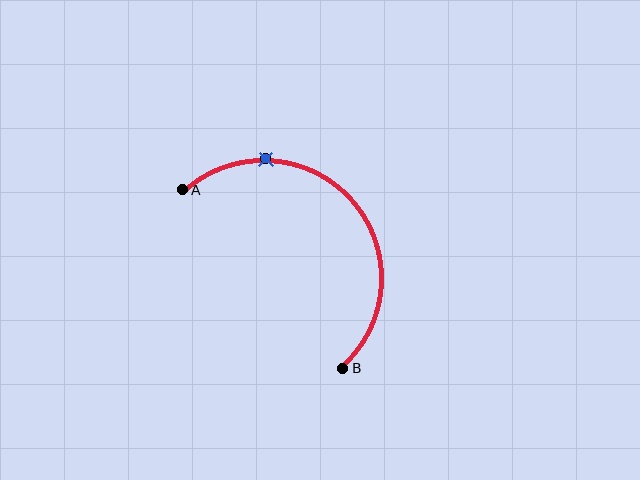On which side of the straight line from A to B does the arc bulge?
The arc bulges above and to the right of the straight line connecting A and B.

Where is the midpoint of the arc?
The arc midpoint is the point on the curve farthest from the straight line joining A and B. It sits above and to the right of that line.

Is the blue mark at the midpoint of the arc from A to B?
No. The blue mark lies on the arc but is closer to endpoint A. The arc midpoint would be at the point on the curve equidistant along the arc from both A and B.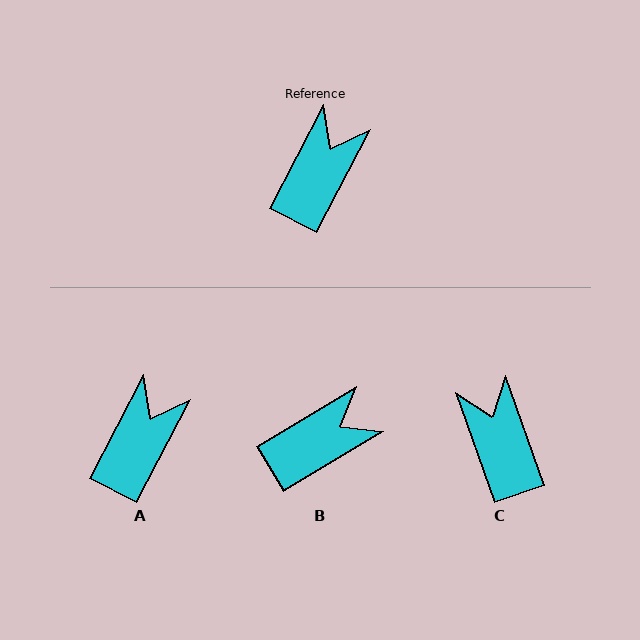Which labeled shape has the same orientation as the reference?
A.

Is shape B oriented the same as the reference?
No, it is off by about 32 degrees.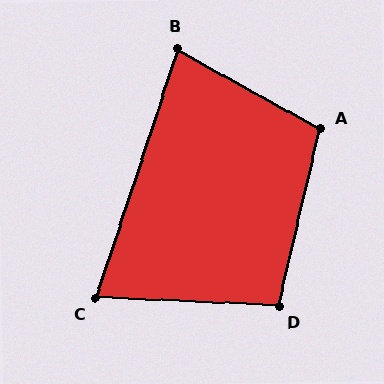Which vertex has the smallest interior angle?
C, at approximately 74 degrees.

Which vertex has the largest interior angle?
A, at approximately 106 degrees.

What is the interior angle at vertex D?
Approximately 101 degrees (obtuse).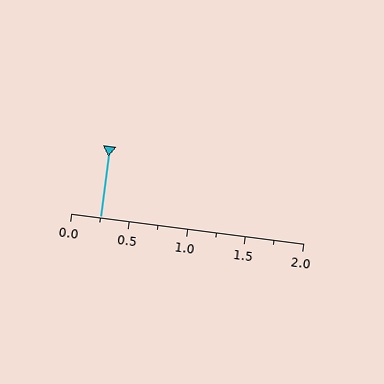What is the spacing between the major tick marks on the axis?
The major ticks are spaced 0.5 apart.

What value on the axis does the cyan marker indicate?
The marker indicates approximately 0.25.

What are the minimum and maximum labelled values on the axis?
The axis runs from 0.0 to 2.0.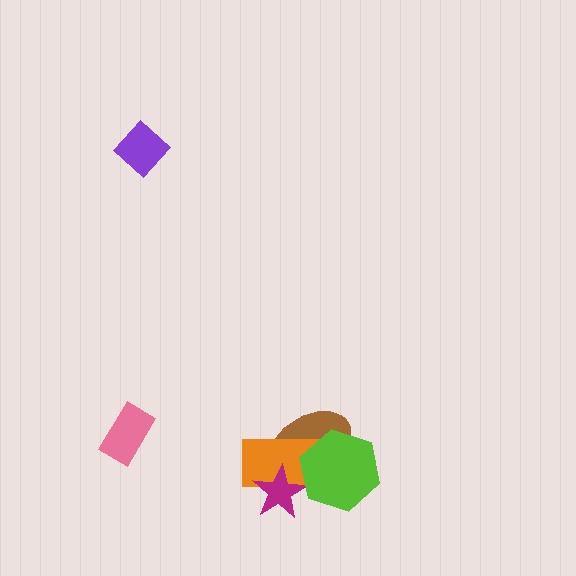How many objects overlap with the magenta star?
3 objects overlap with the magenta star.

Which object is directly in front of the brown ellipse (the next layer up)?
The orange rectangle is directly in front of the brown ellipse.